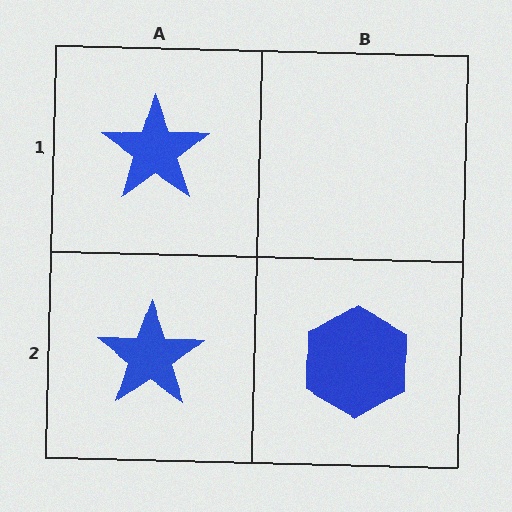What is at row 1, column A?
A blue star.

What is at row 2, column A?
A blue star.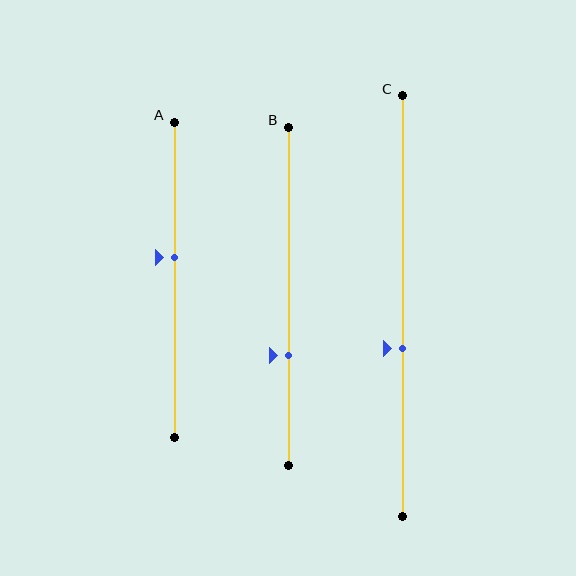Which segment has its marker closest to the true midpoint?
Segment A has its marker closest to the true midpoint.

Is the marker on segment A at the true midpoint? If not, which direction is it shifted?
No, the marker on segment A is shifted upward by about 7% of the segment length.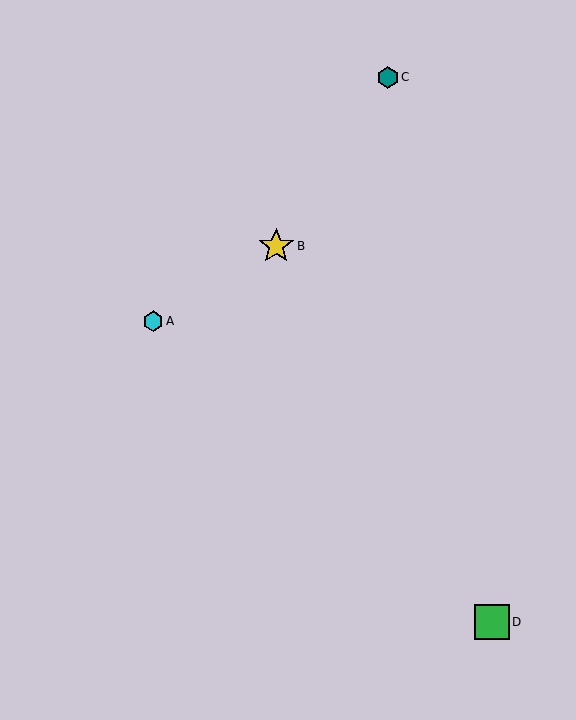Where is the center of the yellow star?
The center of the yellow star is at (276, 246).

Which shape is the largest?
The yellow star (labeled B) is the largest.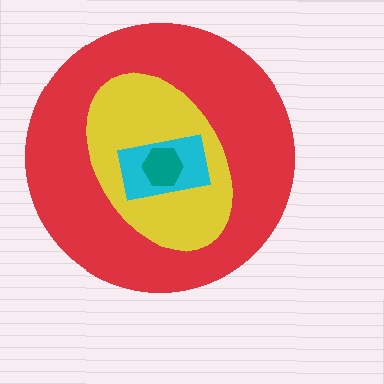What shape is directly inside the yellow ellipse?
The cyan rectangle.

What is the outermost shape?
The red circle.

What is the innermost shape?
The teal hexagon.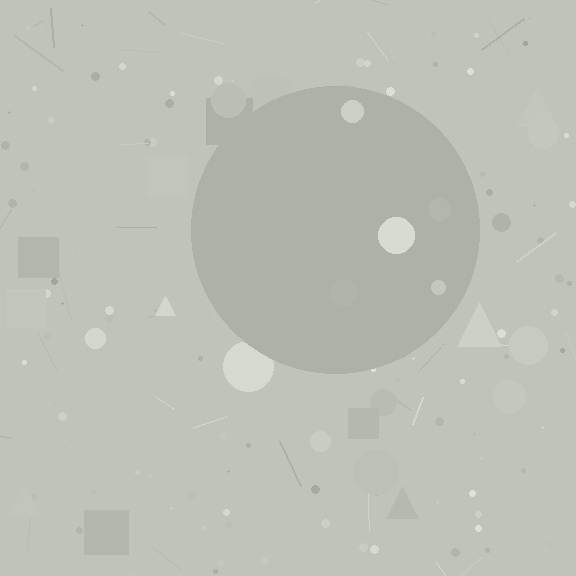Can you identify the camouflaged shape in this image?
The camouflaged shape is a circle.